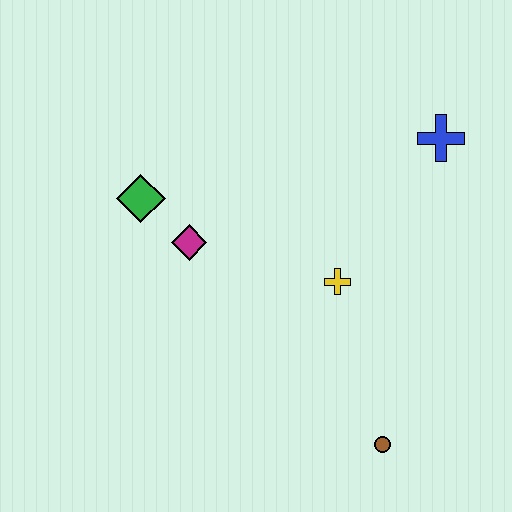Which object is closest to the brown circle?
The yellow cross is closest to the brown circle.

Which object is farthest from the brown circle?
The green diamond is farthest from the brown circle.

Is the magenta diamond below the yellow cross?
No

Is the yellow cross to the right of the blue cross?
No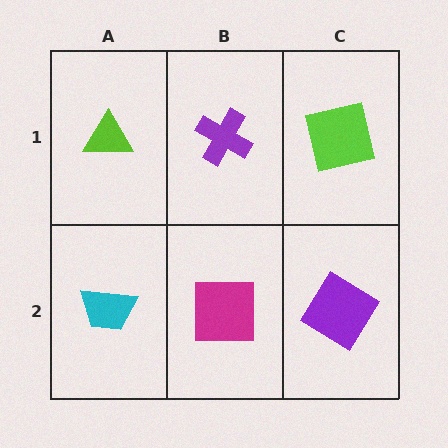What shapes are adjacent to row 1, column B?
A magenta square (row 2, column B), a lime triangle (row 1, column A), a lime square (row 1, column C).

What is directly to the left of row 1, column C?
A purple cross.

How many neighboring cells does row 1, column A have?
2.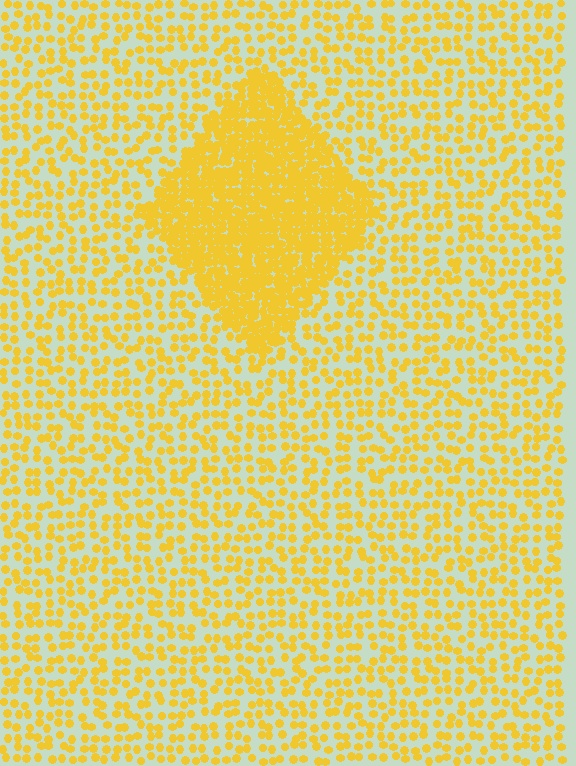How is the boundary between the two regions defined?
The boundary is defined by a change in element density (approximately 2.8x ratio). All elements are the same color, size, and shape.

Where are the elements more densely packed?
The elements are more densely packed inside the diamond boundary.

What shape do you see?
I see a diamond.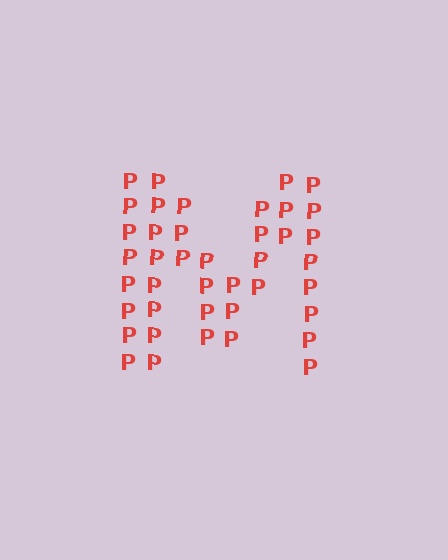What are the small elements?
The small elements are letter P's.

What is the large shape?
The large shape is the letter M.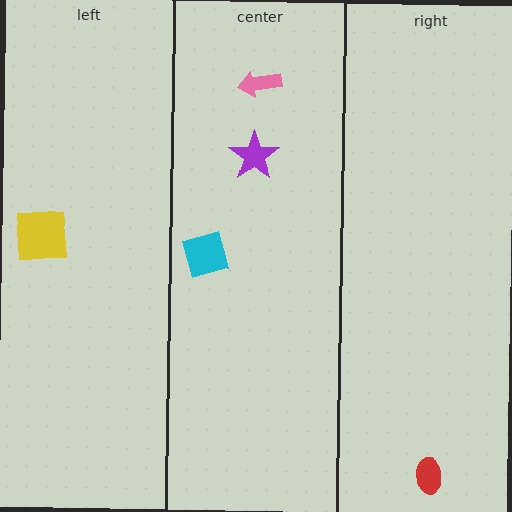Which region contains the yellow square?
The left region.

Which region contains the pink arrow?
The center region.